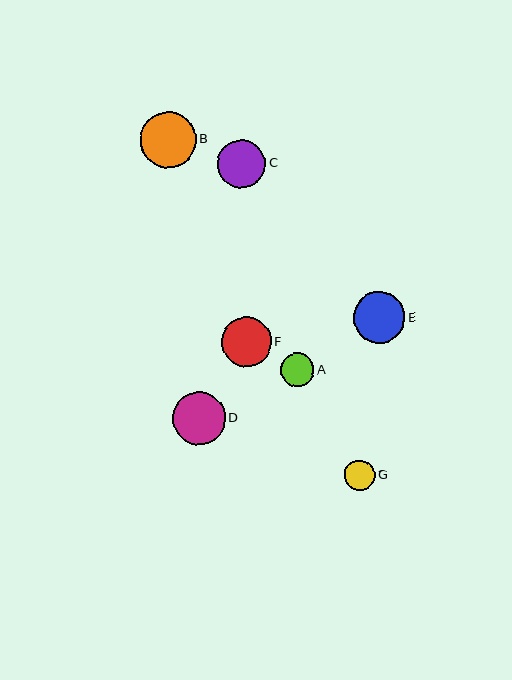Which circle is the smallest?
Circle G is the smallest with a size of approximately 31 pixels.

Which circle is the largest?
Circle B is the largest with a size of approximately 55 pixels.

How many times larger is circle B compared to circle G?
Circle B is approximately 1.8 times the size of circle G.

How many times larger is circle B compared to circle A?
Circle B is approximately 1.6 times the size of circle A.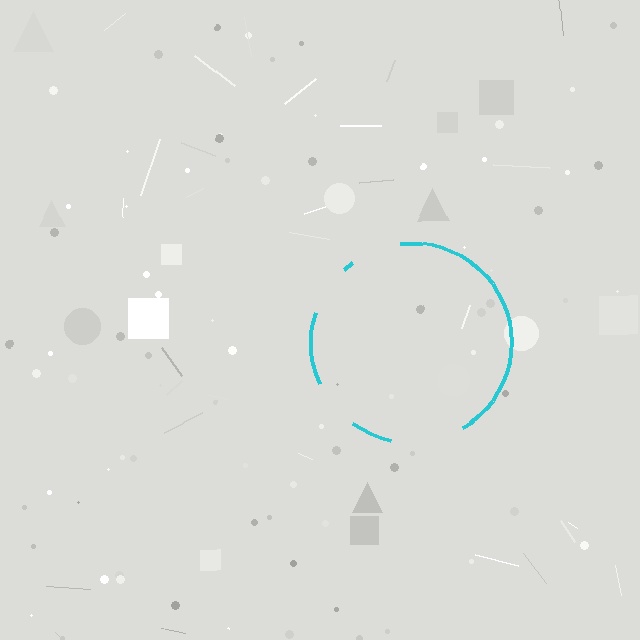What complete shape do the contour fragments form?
The contour fragments form a circle.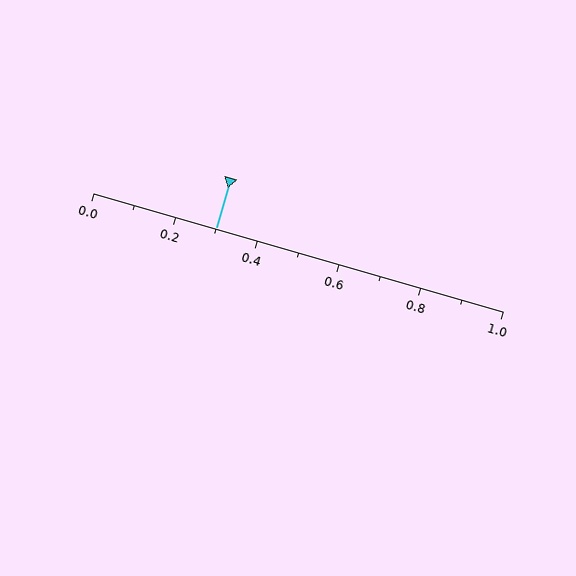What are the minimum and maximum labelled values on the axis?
The axis runs from 0.0 to 1.0.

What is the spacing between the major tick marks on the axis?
The major ticks are spaced 0.2 apart.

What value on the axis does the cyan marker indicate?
The marker indicates approximately 0.3.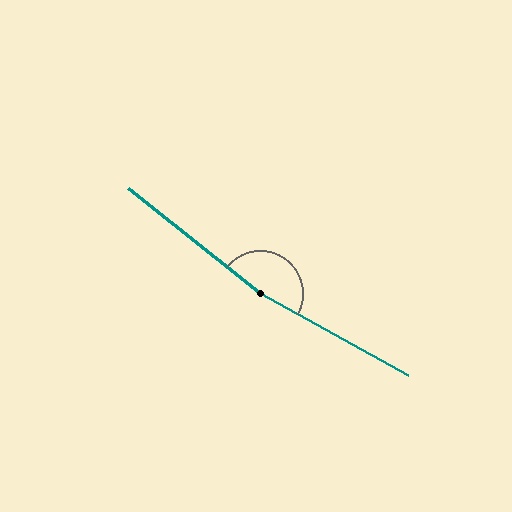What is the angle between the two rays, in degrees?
Approximately 170 degrees.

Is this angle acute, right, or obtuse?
It is obtuse.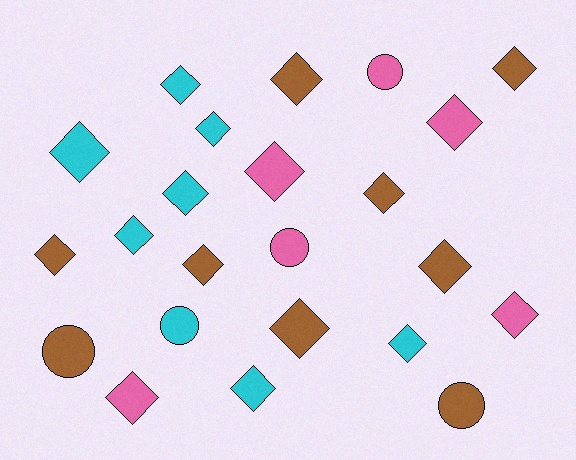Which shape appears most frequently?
Diamond, with 18 objects.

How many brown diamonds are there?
There are 7 brown diamonds.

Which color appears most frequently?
Brown, with 9 objects.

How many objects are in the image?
There are 23 objects.